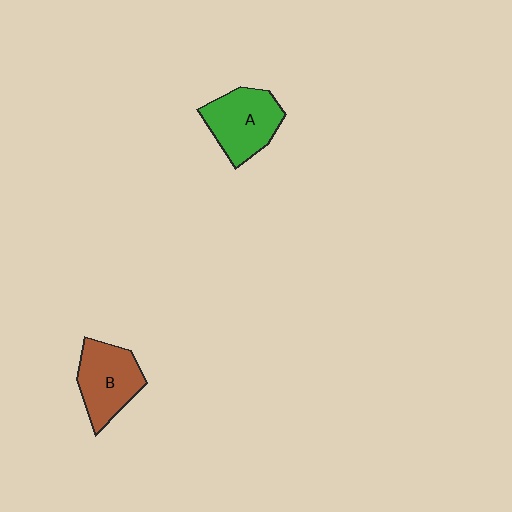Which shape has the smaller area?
Shape B (brown).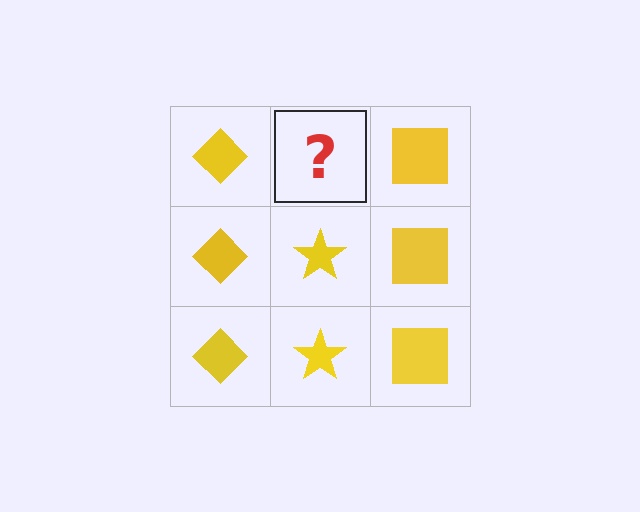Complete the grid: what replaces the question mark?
The question mark should be replaced with a yellow star.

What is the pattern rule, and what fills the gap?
The rule is that each column has a consistent shape. The gap should be filled with a yellow star.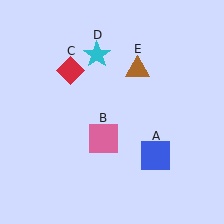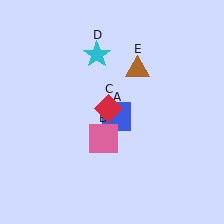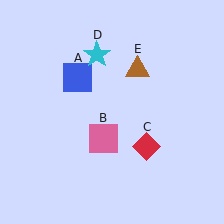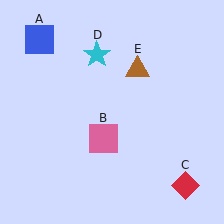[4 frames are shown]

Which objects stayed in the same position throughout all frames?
Pink square (object B) and cyan star (object D) and brown triangle (object E) remained stationary.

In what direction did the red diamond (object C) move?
The red diamond (object C) moved down and to the right.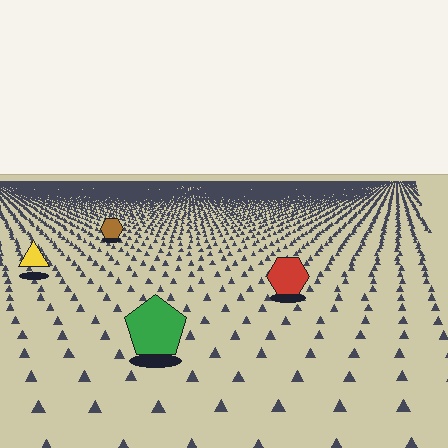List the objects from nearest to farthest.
From nearest to farthest: the green pentagon, the red hexagon, the yellow triangle, the brown hexagon.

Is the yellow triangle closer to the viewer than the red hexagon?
No. The red hexagon is closer — you can tell from the texture gradient: the ground texture is coarser near it.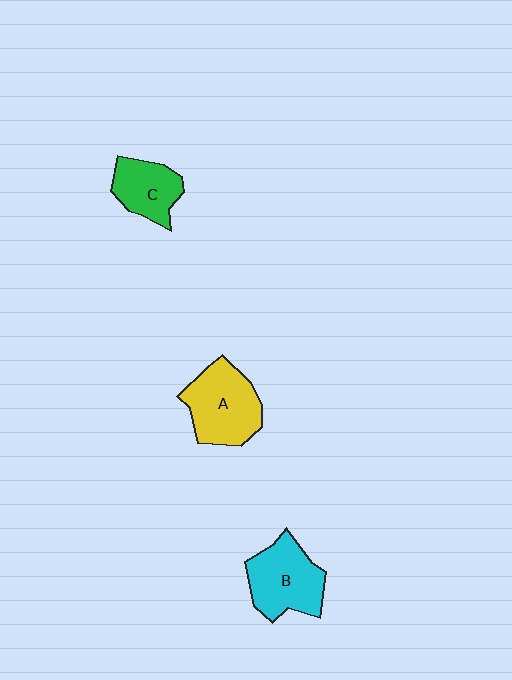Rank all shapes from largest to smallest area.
From largest to smallest: A (yellow), B (cyan), C (green).